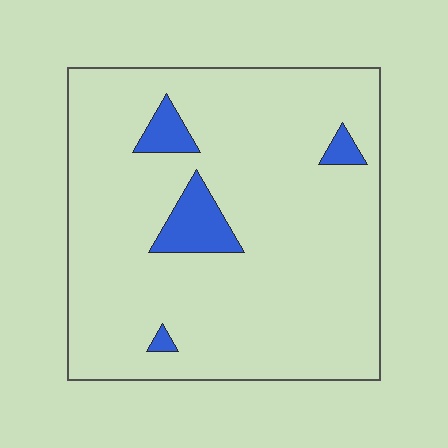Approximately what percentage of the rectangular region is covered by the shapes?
Approximately 10%.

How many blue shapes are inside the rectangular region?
4.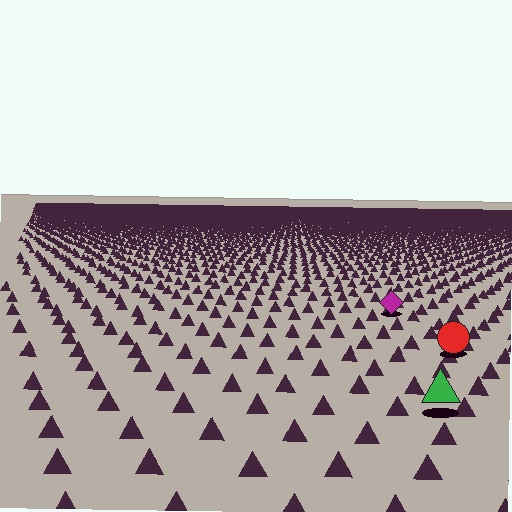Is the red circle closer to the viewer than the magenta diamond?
Yes. The red circle is closer — you can tell from the texture gradient: the ground texture is coarser near it.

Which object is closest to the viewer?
The green triangle is closest. The texture marks near it are larger and more spread out.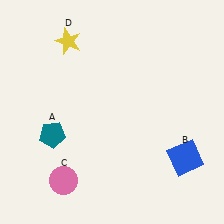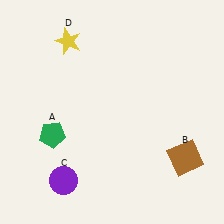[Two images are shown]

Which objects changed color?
A changed from teal to green. B changed from blue to brown. C changed from pink to purple.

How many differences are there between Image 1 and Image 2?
There are 3 differences between the two images.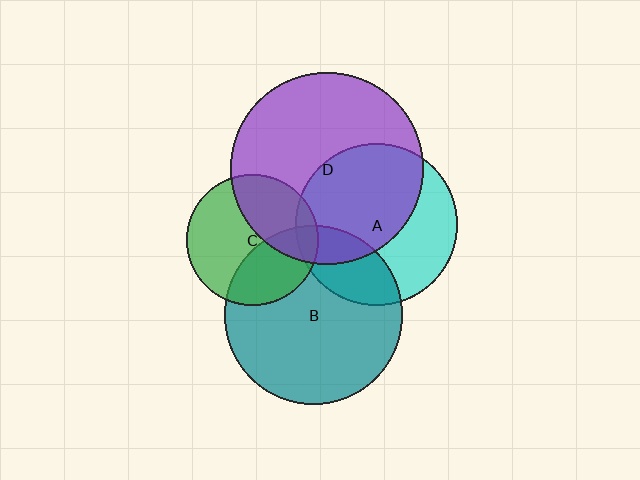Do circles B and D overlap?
Yes.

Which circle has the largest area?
Circle D (purple).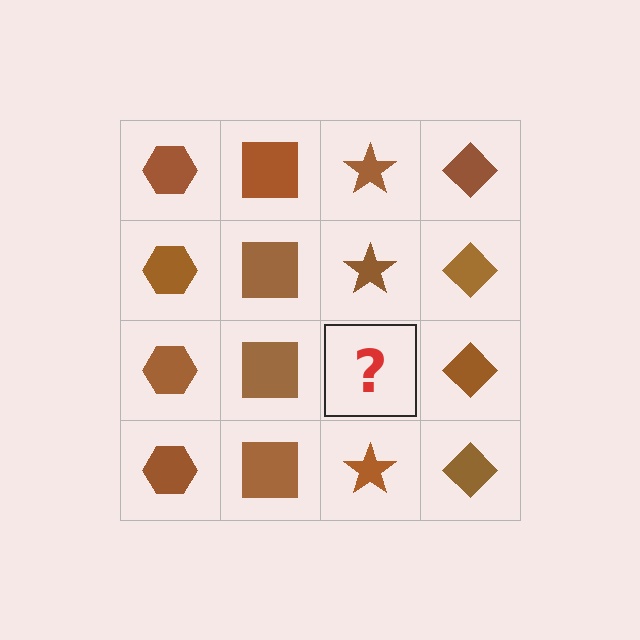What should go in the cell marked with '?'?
The missing cell should contain a brown star.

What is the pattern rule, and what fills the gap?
The rule is that each column has a consistent shape. The gap should be filled with a brown star.